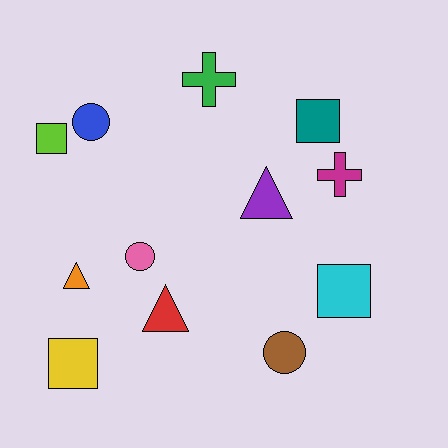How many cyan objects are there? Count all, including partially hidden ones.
There is 1 cyan object.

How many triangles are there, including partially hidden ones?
There are 3 triangles.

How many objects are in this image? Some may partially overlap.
There are 12 objects.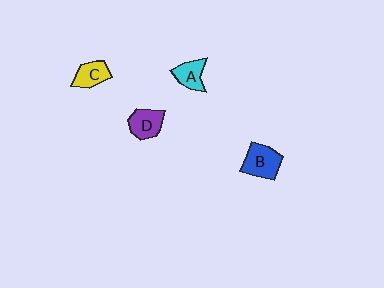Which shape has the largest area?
Shape B (blue).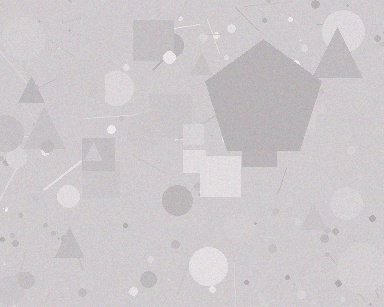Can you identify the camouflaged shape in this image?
The camouflaged shape is a pentagon.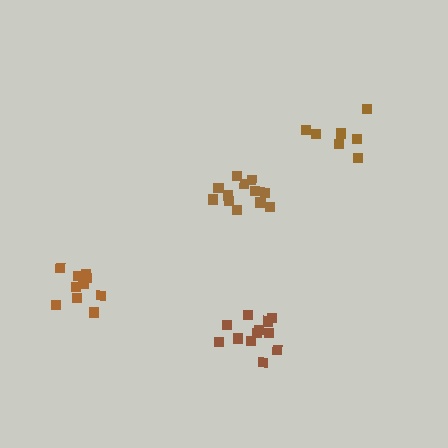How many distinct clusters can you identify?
There are 4 distinct clusters.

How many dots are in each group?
Group 1: 12 dots, Group 2: 10 dots, Group 3: 7 dots, Group 4: 12 dots (41 total).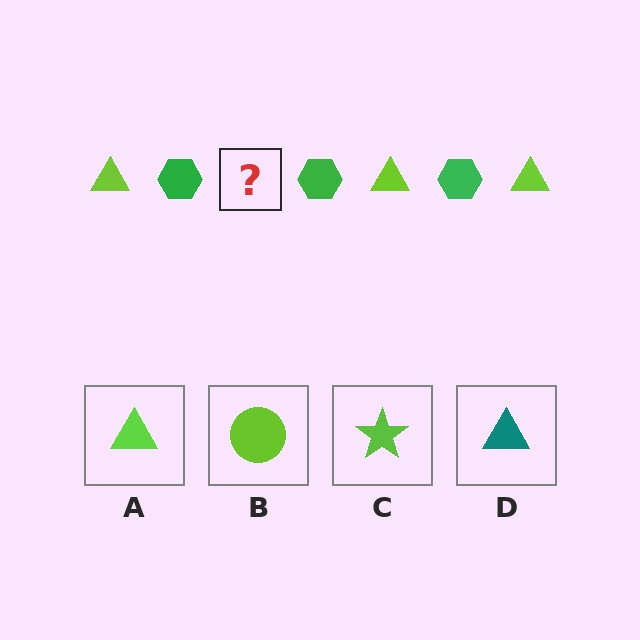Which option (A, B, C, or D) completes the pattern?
A.